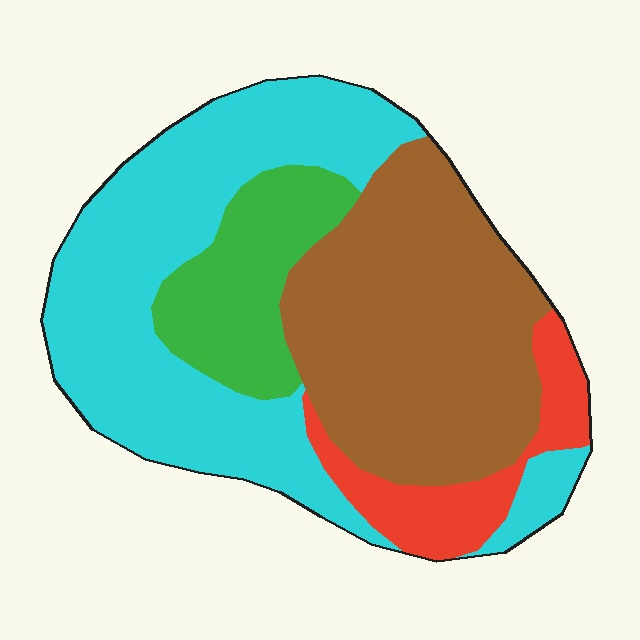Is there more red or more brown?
Brown.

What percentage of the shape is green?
Green covers roughly 15% of the shape.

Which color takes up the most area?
Cyan, at roughly 40%.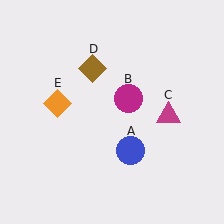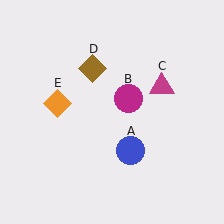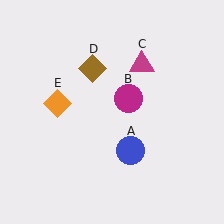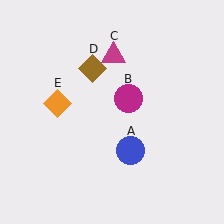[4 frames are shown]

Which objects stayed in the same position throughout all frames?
Blue circle (object A) and magenta circle (object B) and brown diamond (object D) and orange diamond (object E) remained stationary.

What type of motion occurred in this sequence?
The magenta triangle (object C) rotated counterclockwise around the center of the scene.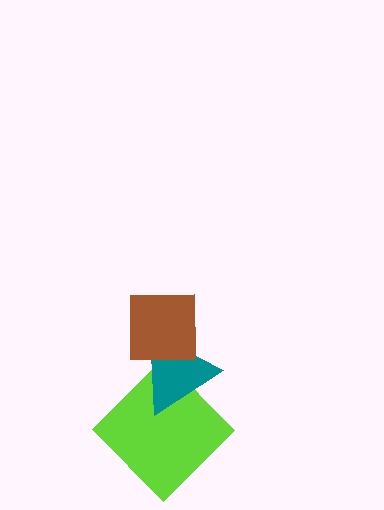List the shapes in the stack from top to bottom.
From top to bottom: the brown square, the teal triangle, the lime diamond.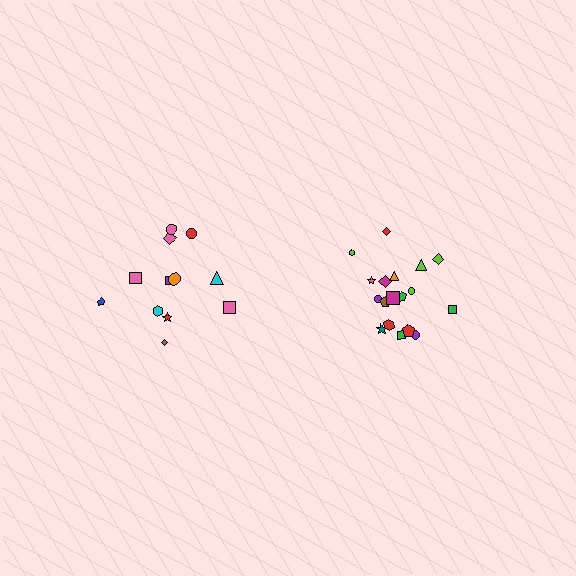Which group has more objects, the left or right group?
The right group.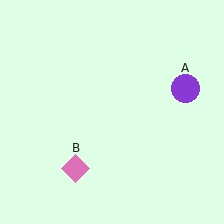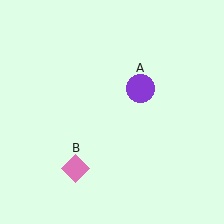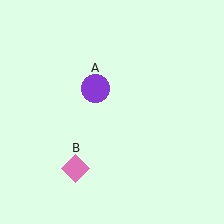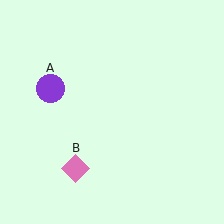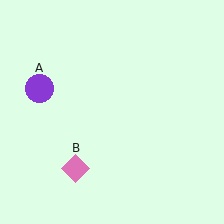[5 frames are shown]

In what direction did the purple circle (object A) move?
The purple circle (object A) moved left.